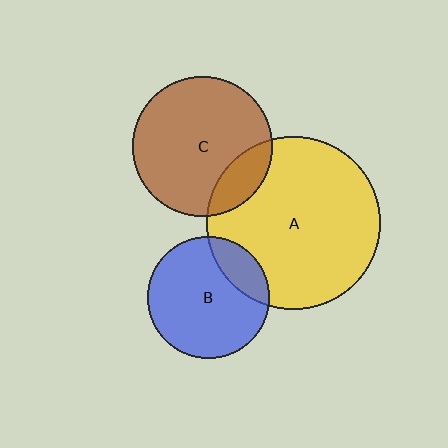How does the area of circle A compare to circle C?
Approximately 1.5 times.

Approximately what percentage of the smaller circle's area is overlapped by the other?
Approximately 15%.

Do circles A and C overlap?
Yes.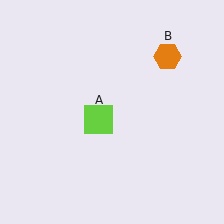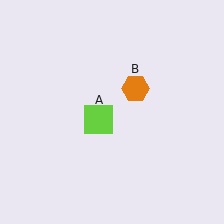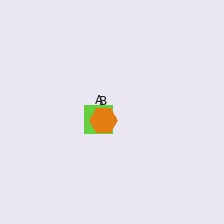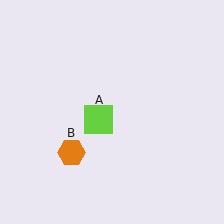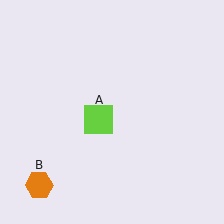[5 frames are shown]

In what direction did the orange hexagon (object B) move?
The orange hexagon (object B) moved down and to the left.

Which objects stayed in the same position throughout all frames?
Lime square (object A) remained stationary.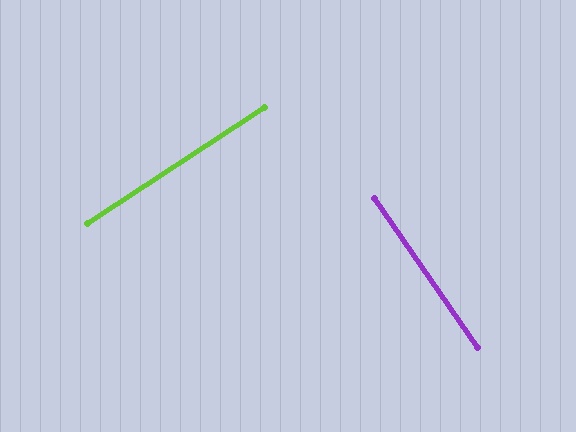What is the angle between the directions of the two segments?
Approximately 88 degrees.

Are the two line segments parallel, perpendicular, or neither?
Perpendicular — they meet at approximately 88°.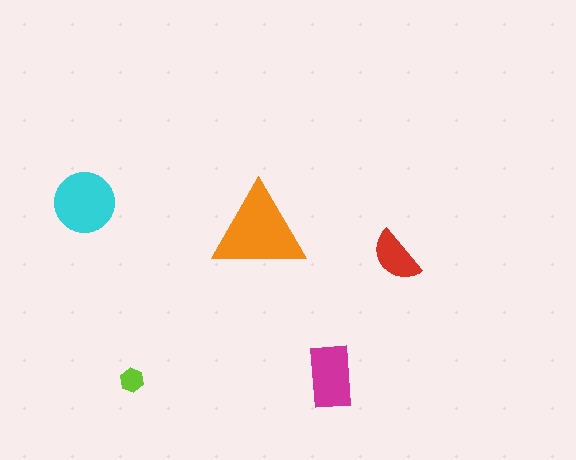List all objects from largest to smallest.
The orange triangle, the cyan circle, the magenta rectangle, the red semicircle, the lime hexagon.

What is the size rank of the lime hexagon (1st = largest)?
5th.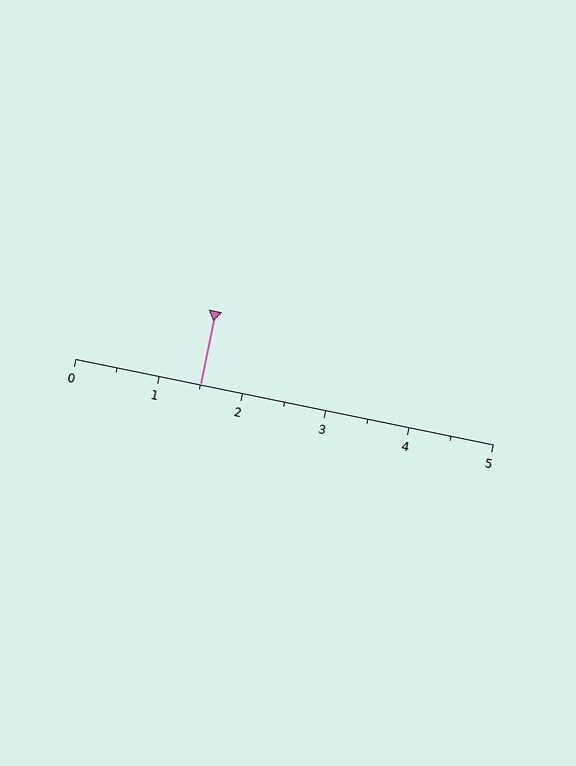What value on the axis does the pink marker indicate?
The marker indicates approximately 1.5.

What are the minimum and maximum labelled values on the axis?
The axis runs from 0 to 5.